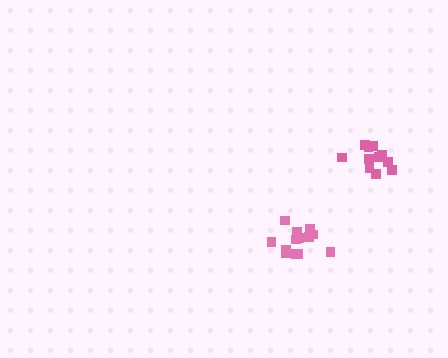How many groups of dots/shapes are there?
There are 2 groups.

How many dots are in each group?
Group 1: 13 dots, Group 2: 11 dots (24 total).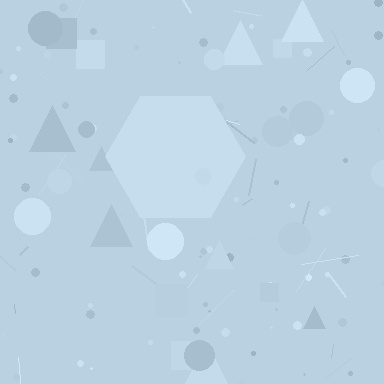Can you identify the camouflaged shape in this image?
The camouflaged shape is a hexagon.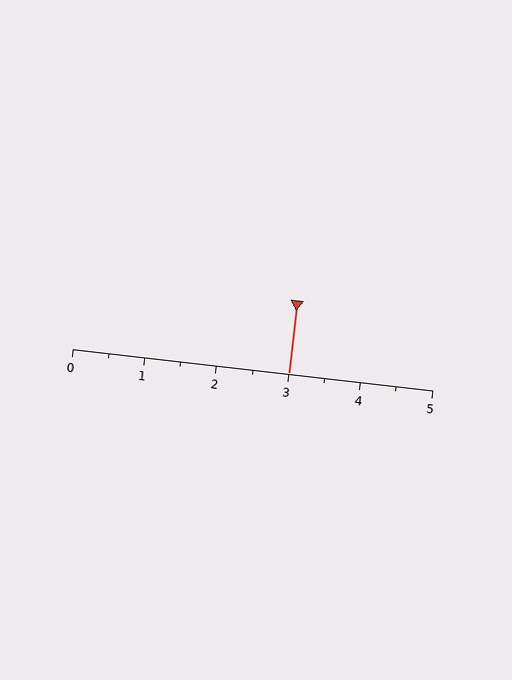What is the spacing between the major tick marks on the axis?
The major ticks are spaced 1 apart.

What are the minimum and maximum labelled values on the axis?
The axis runs from 0 to 5.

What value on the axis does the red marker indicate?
The marker indicates approximately 3.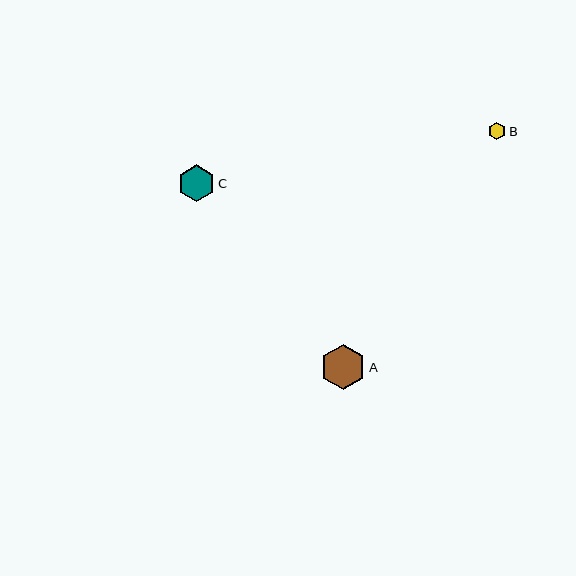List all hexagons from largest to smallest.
From largest to smallest: A, C, B.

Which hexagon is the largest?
Hexagon A is the largest with a size of approximately 45 pixels.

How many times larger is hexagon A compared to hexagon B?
Hexagon A is approximately 2.6 times the size of hexagon B.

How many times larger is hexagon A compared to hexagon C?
Hexagon A is approximately 1.2 times the size of hexagon C.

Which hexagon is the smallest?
Hexagon B is the smallest with a size of approximately 17 pixels.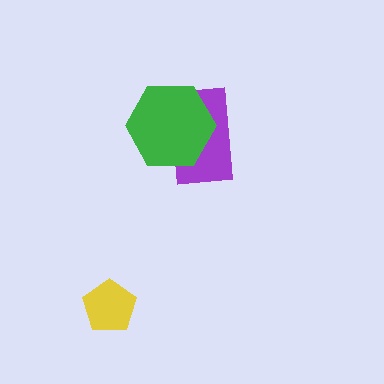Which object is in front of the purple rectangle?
The green hexagon is in front of the purple rectangle.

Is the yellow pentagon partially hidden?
No, no other shape covers it.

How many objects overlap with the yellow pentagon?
0 objects overlap with the yellow pentagon.